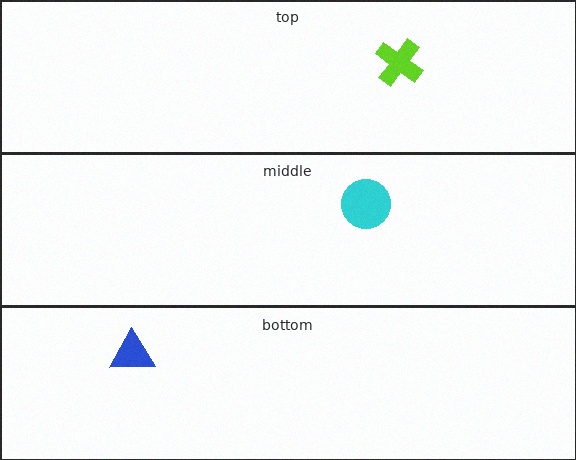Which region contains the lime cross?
The top region.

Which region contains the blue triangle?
The bottom region.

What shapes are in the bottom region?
The blue triangle.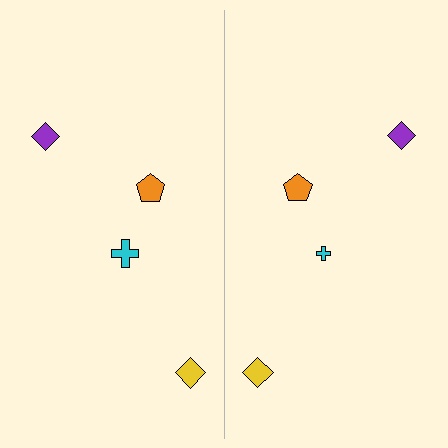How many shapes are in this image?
There are 8 shapes in this image.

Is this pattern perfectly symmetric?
No, the pattern is not perfectly symmetric. The cyan cross on the right side has a different size than its mirror counterpart.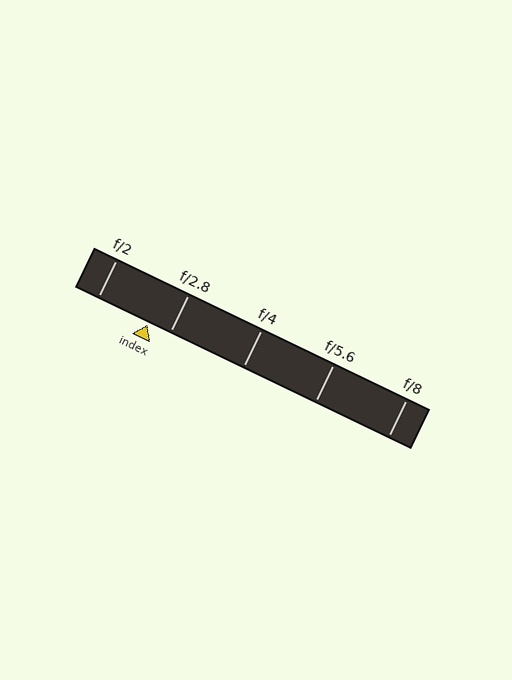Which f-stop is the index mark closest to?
The index mark is closest to f/2.8.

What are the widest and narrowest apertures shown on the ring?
The widest aperture shown is f/2 and the narrowest is f/8.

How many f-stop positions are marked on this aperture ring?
There are 5 f-stop positions marked.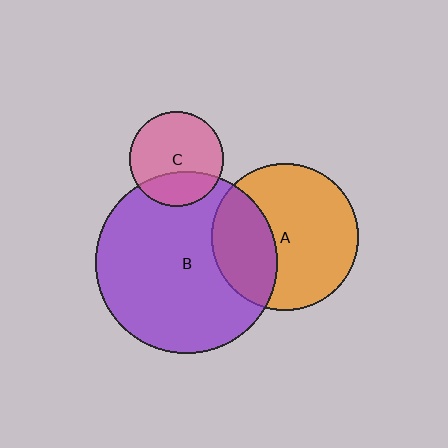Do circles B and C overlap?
Yes.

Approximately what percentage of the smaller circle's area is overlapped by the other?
Approximately 30%.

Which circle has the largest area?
Circle B (purple).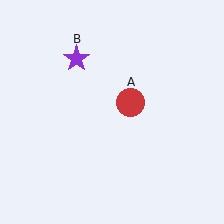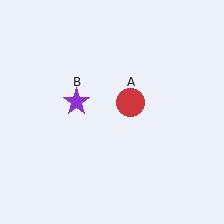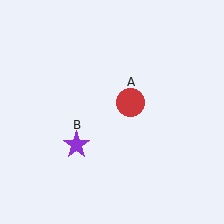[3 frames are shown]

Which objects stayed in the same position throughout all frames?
Red circle (object A) remained stationary.